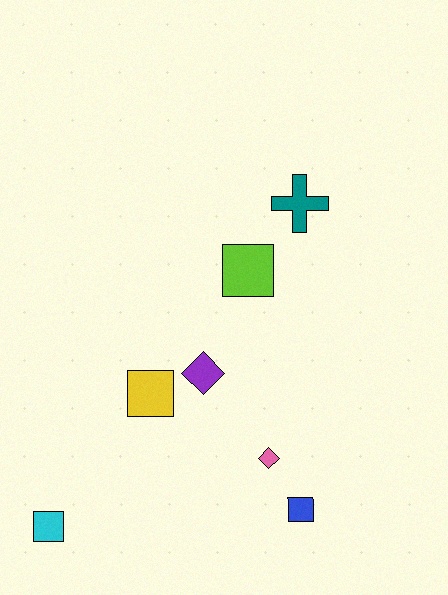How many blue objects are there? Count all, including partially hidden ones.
There is 1 blue object.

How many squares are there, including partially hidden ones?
There are 4 squares.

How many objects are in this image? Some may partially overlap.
There are 7 objects.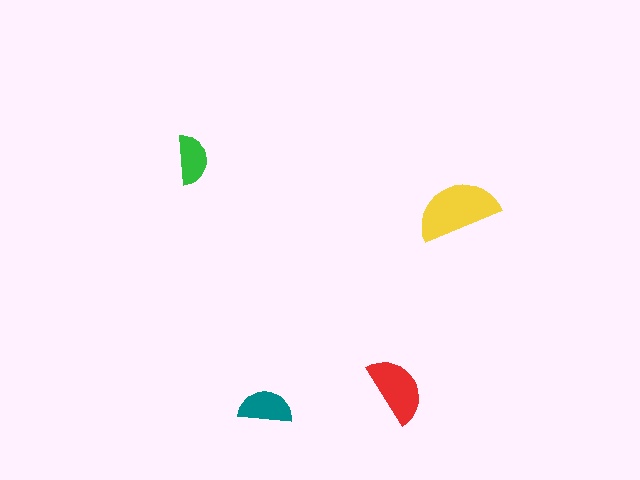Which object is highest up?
The green semicircle is topmost.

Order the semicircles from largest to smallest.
the yellow one, the red one, the teal one, the green one.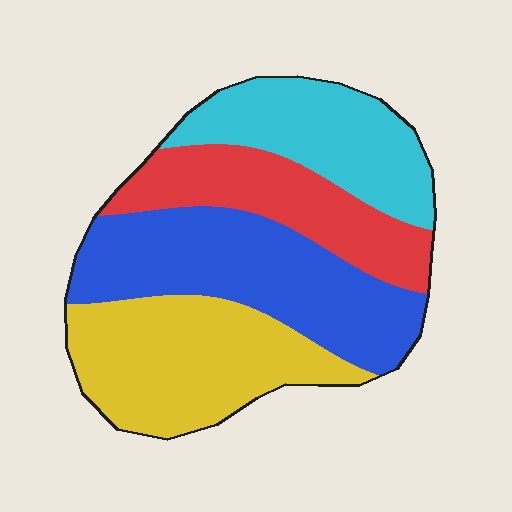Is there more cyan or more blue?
Blue.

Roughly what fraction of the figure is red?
Red covers roughly 20% of the figure.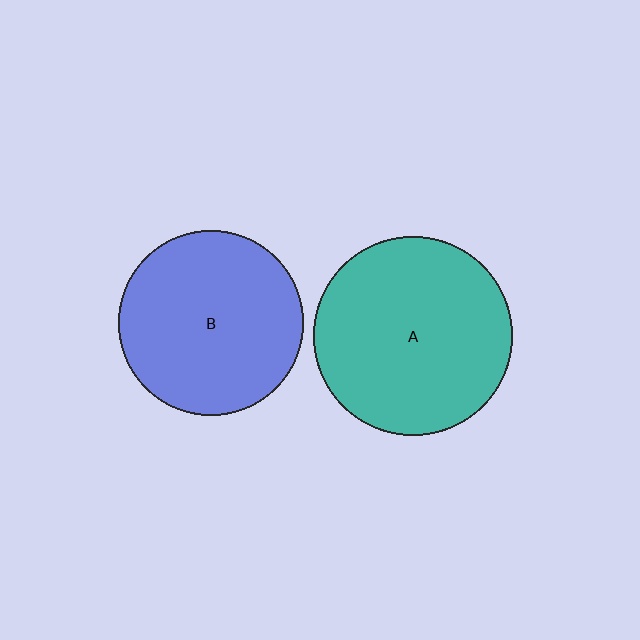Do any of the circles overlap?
No, none of the circles overlap.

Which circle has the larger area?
Circle A (teal).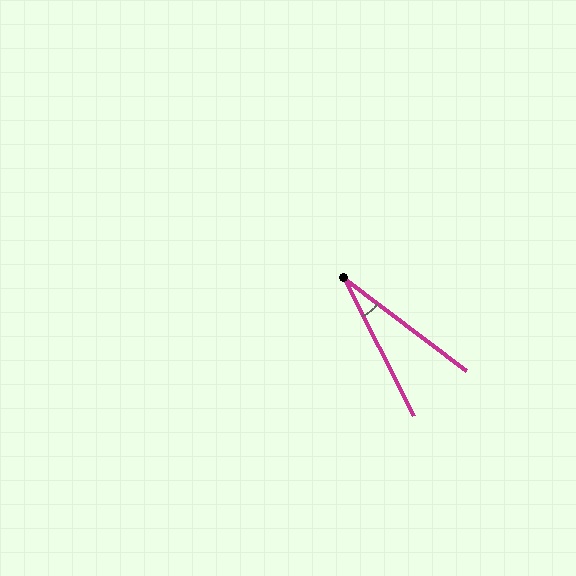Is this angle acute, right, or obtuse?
It is acute.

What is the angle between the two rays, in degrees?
Approximately 26 degrees.